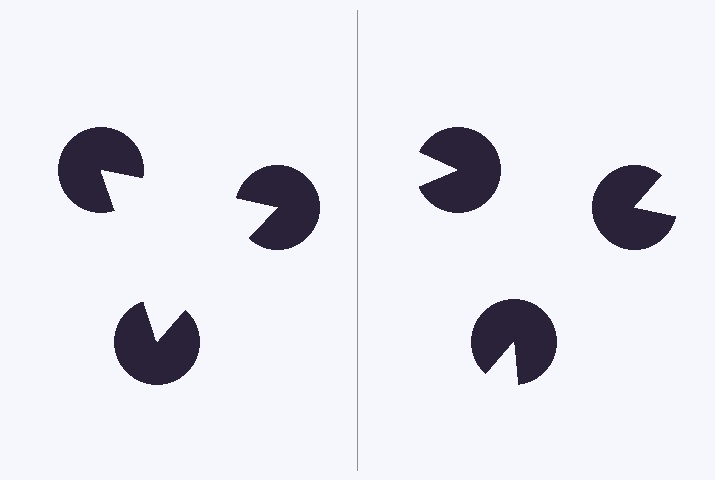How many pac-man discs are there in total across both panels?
6 — 3 on each side.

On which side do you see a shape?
An illusory triangle appears on the left side. On the right side the wedge cuts are rotated, so no coherent shape forms.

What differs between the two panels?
The pac-man discs are positioned identically on both sides; only the wedge orientations differ. On the left they align to a triangle; on the right they are misaligned.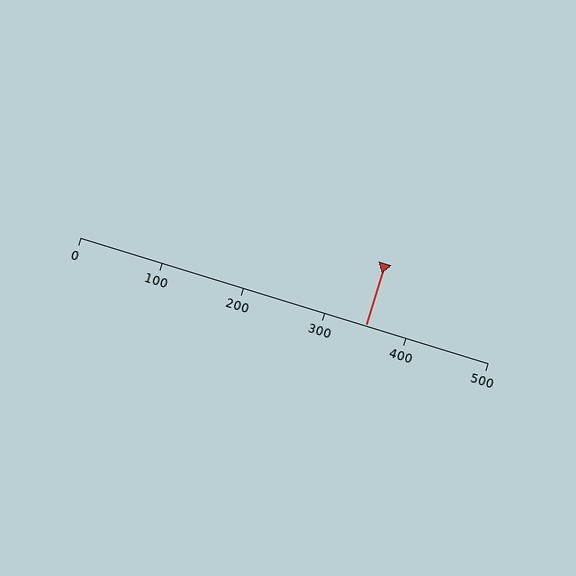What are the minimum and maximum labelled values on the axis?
The axis runs from 0 to 500.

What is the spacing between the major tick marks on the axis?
The major ticks are spaced 100 apart.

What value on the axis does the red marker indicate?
The marker indicates approximately 350.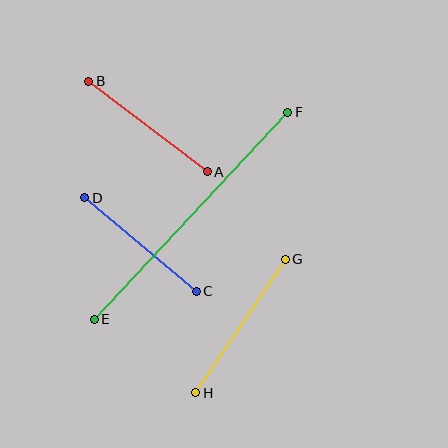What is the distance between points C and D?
The distance is approximately 146 pixels.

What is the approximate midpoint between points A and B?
The midpoint is at approximately (148, 127) pixels.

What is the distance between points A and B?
The distance is approximately 149 pixels.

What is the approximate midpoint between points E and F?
The midpoint is at approximately (191, 216) pixels.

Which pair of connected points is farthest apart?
Points E and F are farthest apart.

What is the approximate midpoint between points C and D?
The midpoint is at approximately (141, 245) pixels.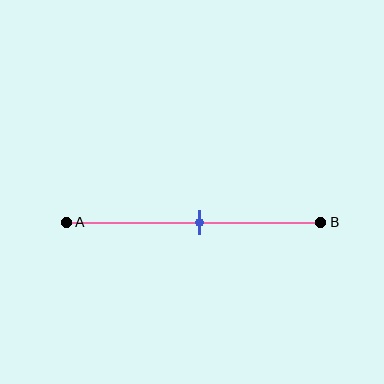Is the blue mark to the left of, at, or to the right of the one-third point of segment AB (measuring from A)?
The blue mark is to the right of the one-third point of segment AB.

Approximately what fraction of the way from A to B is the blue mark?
The blue mark is approximately 50% of the way from A to B.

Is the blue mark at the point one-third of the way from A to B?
No, the mark is at about 50% from A, not at the 33% one-third point.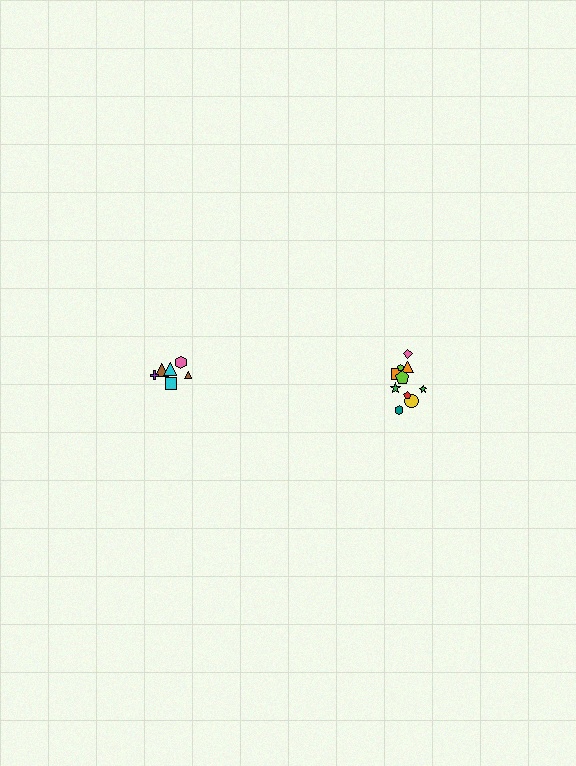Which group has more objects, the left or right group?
The right group.